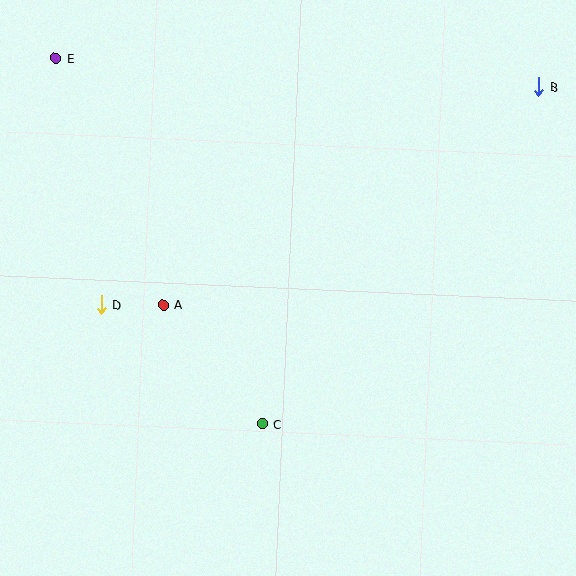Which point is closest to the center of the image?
Point A at (163, 305) is closest to the center.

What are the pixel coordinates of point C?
Point C is at (262, 424).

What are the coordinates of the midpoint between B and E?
The midpoint between B and E is at (297, 72).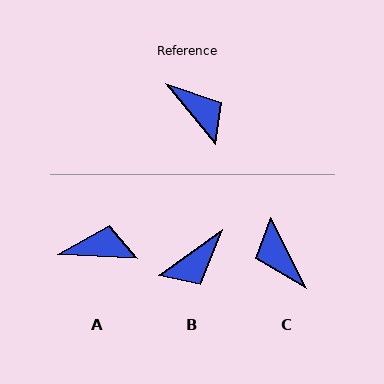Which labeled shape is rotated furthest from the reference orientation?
C, about 168 degrees away.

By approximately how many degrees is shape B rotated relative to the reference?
Approximately 94 degrees clockwise.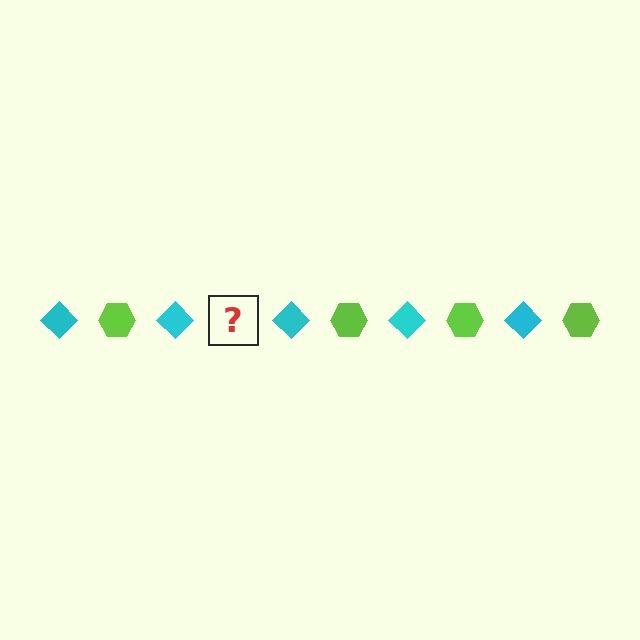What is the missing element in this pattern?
The missing element is a lime hexagon.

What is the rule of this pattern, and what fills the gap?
The rule is that the pattern alternates between cyan diamond and lime hexagon. The gap should be filled with a lime hexagon.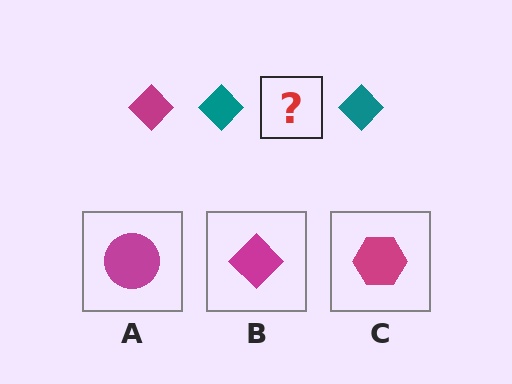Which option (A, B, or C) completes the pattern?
B.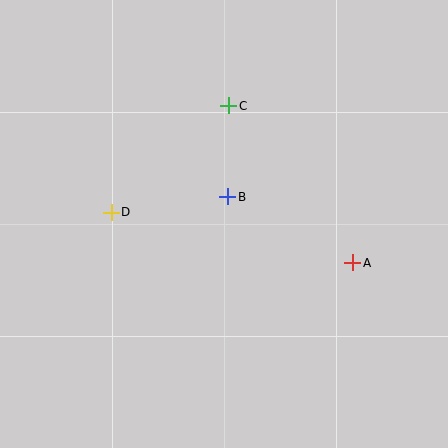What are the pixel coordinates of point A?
Point A is at (353, 263).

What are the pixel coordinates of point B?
Point B is at (228, 197).